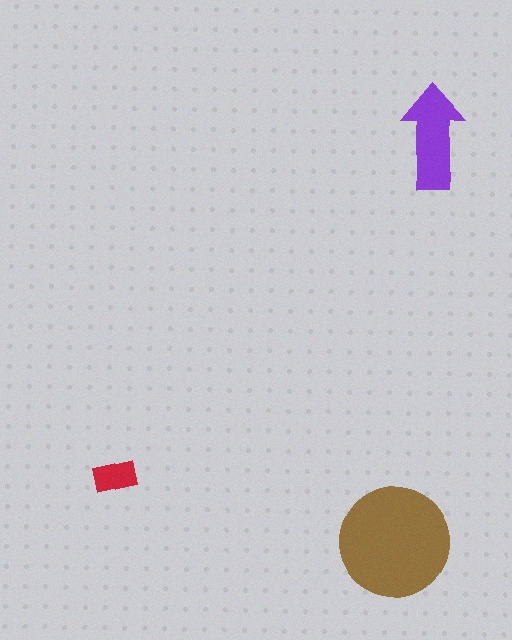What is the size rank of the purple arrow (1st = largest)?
2nd.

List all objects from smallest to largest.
The red rectangle, the purple arrow, the brown circle.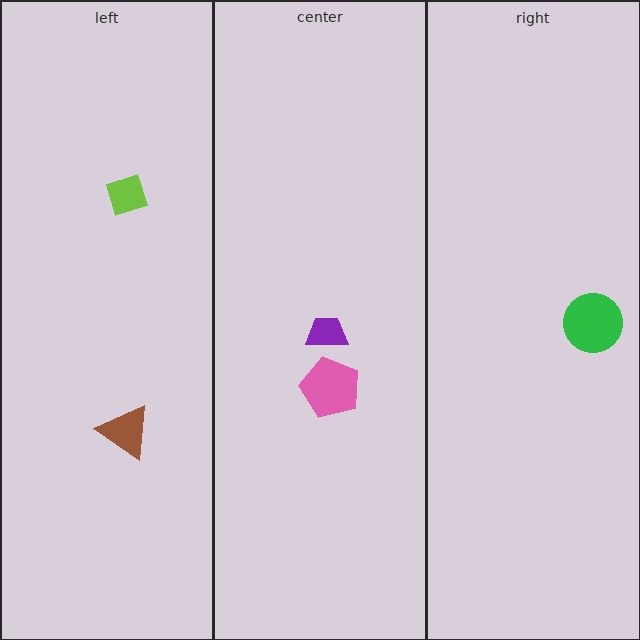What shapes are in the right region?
The green circle.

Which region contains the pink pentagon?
The center region.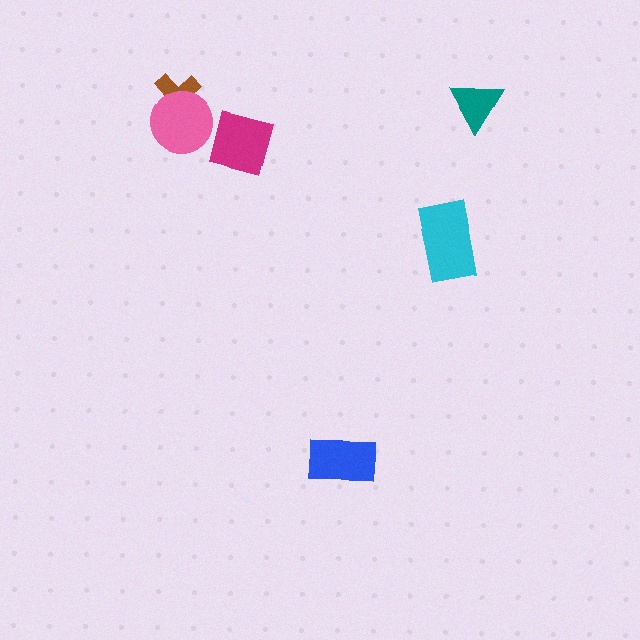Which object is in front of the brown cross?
The pink circle is in front of the brown cross.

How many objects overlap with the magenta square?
0 objects overlap with the magenta square.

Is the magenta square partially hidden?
No, no other shape covers it.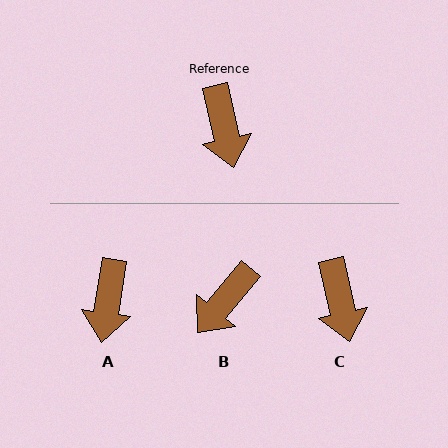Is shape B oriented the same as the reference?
No, it is off by about 53 degrees.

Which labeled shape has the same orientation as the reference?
C.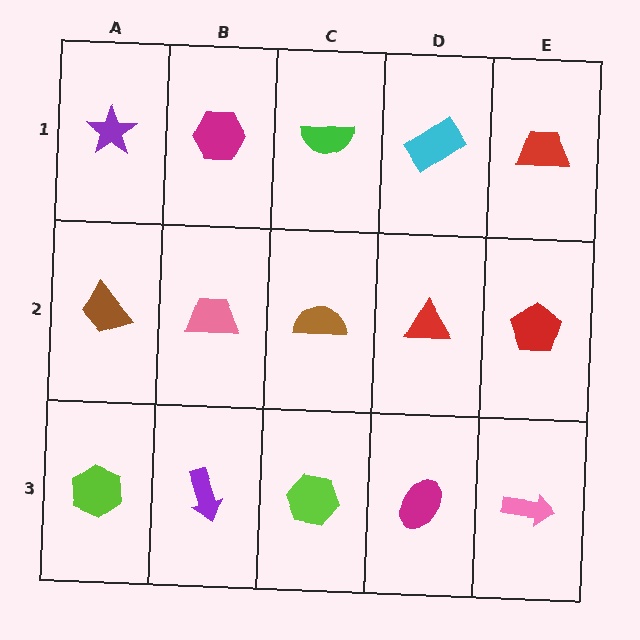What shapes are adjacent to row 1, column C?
A brown semicircle (row 2, column C), a magenta hexagon (row 1, column B), a cyan rectangle (row 1, column D).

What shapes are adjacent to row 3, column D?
A red triangle (row 2, column D), a lime hexagon (row 3, column C), a pink arrow (row 3, column E).